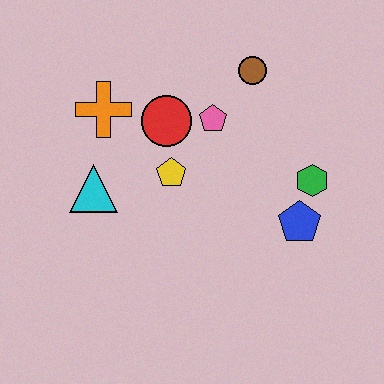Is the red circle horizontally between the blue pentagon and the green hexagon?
No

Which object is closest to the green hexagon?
The blue pentagon is closest to the green hexagon.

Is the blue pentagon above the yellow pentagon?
No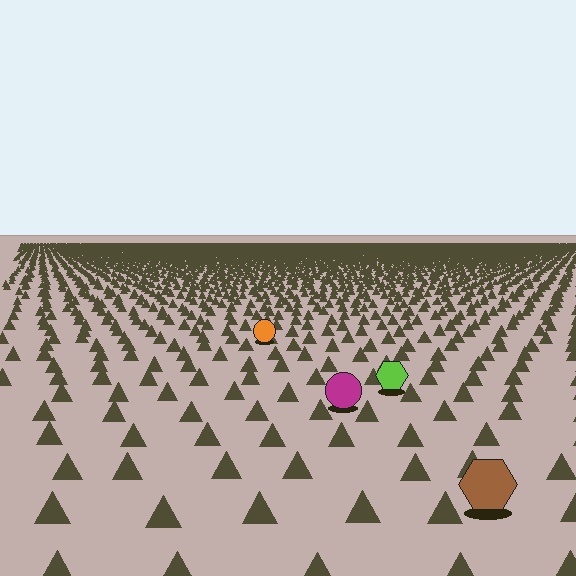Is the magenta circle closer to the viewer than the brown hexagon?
No. The brown hexagon is closer — you can tell from the texture gradient: the ground texture is coarser near it.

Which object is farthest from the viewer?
The orange circle is farthest from the viewer. It appears smaller and the ground texture around it is denser.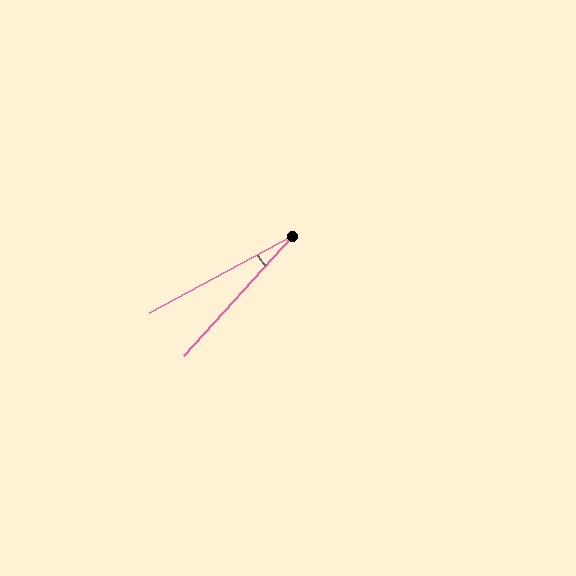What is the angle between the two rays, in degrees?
Approximately 19 degrees.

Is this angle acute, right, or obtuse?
It is acute.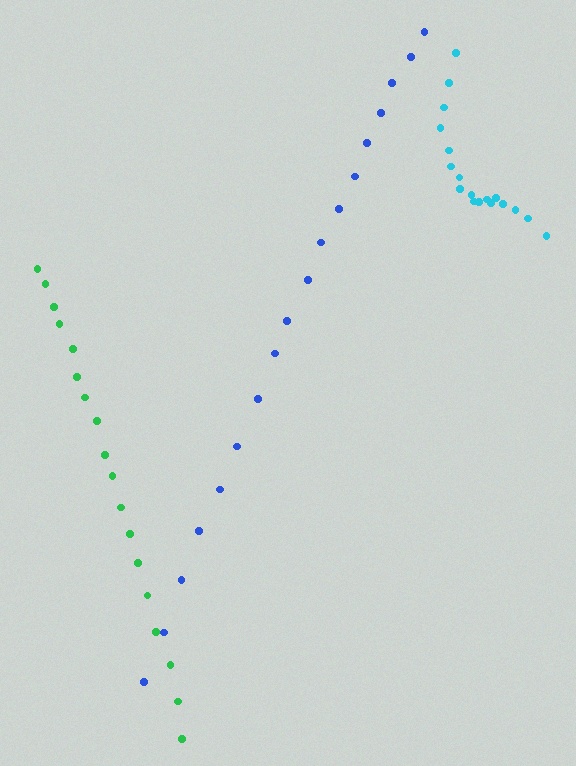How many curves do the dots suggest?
There are 3 distinct paths.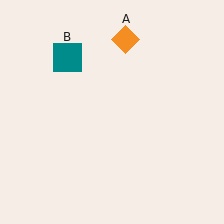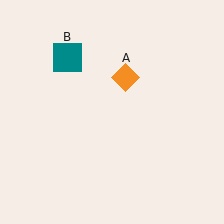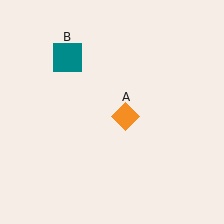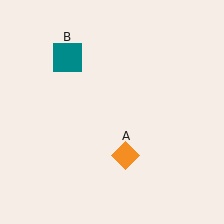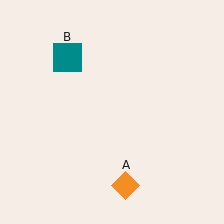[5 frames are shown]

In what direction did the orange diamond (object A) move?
The orange diamond (object A) moved down.